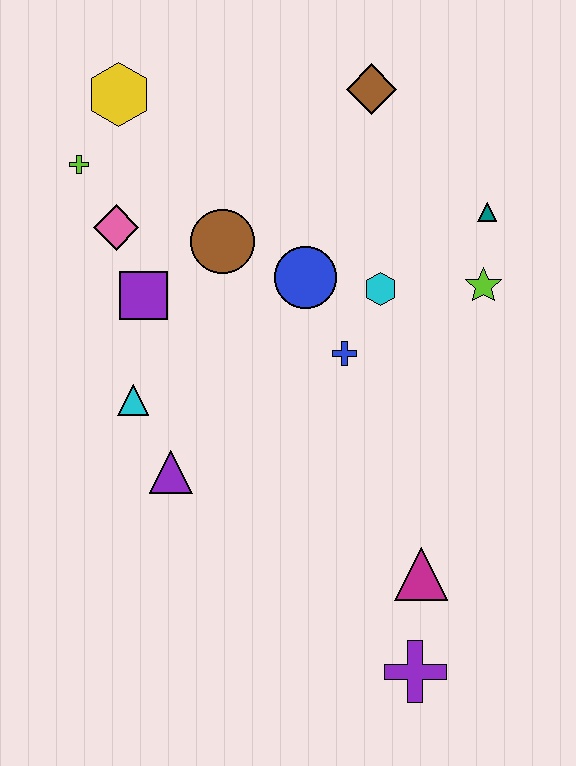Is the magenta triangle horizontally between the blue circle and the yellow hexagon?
No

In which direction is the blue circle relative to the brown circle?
The blue circle is to the right of the brown circle.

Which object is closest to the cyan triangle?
The purple triangle is closest to the cyan triangle.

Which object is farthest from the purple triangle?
The brown diamond is farthest from the purple triangle.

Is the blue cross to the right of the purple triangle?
Yes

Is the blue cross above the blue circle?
No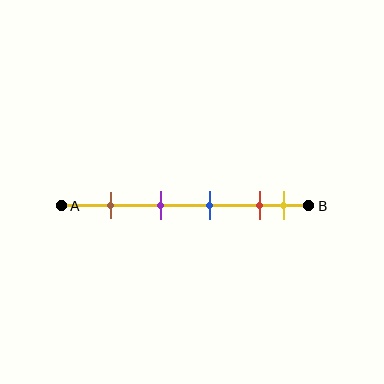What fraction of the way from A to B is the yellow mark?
The yellow mark is approximately 90% (0.9) of the way from A to B.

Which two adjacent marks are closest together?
The red and yellow marks are the closest adjacent pair.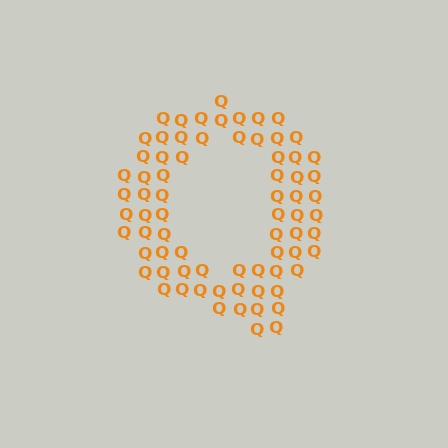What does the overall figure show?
The overall figure shows the letter Q.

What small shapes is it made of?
It is made of small letter Q's.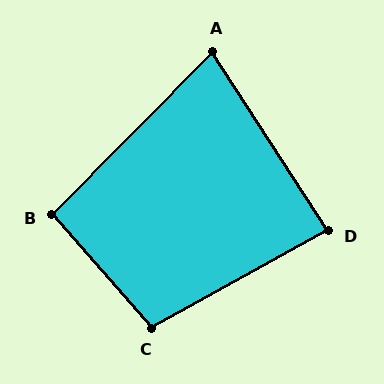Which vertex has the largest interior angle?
C, at approximately 103 degrees.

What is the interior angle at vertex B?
Approximately 94 degrees (approximately right).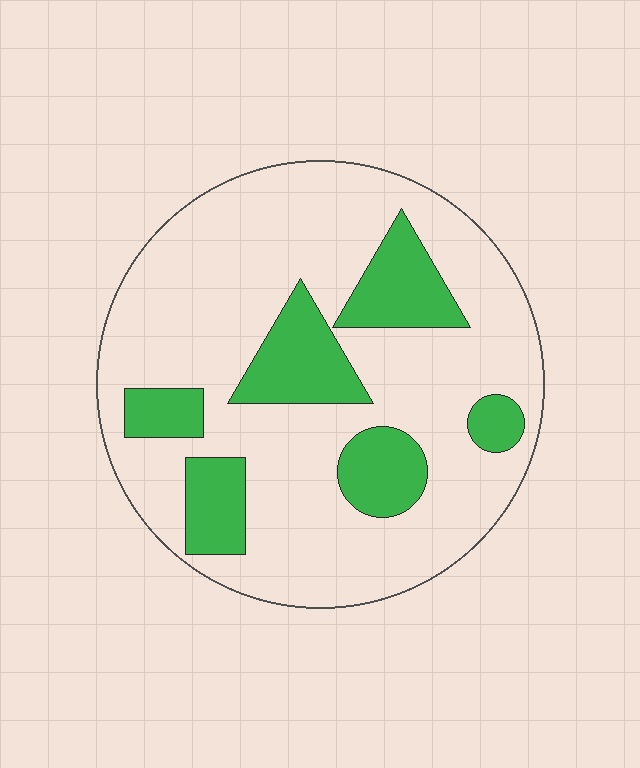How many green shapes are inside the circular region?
6.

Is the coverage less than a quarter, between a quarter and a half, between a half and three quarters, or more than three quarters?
Less than a quarter.